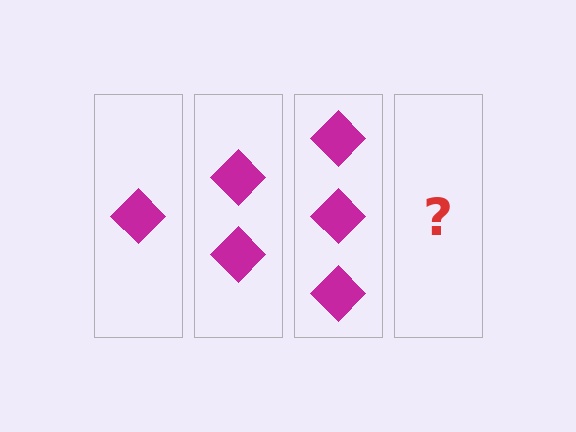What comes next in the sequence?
The next element should be 4 diamonds.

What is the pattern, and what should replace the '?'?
The pattern is that each step adds one more diamond. The '?' should be 4 diamonds.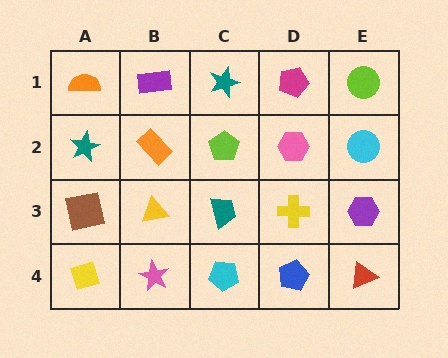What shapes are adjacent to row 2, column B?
A purple rectangle (row 1, column B), a yellow triangle (row 3, column B), a teal star (row 2, column A), a lime pentagon (row 2, column C).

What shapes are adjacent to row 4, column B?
A yellow triangle (row 3, column B), a yellow diamond (row 4, column A), a cyan pentagon (row 4, column C).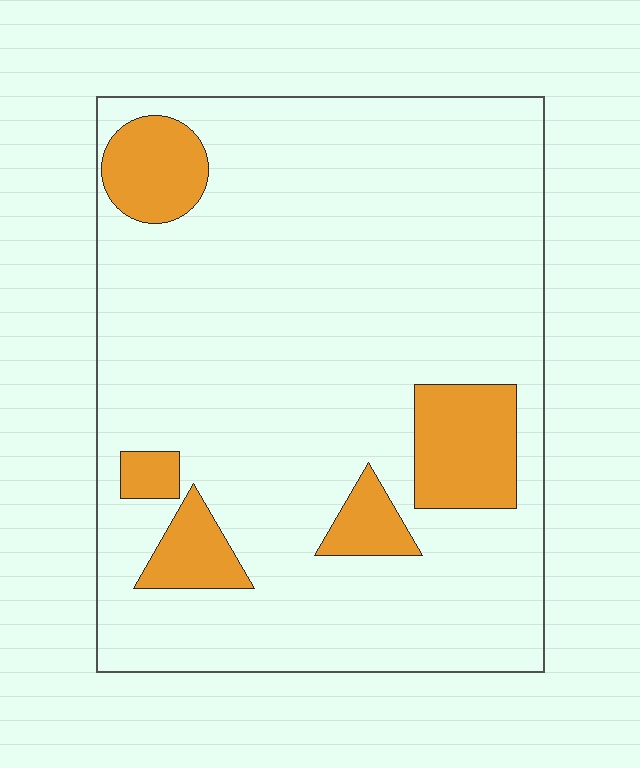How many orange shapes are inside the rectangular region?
5.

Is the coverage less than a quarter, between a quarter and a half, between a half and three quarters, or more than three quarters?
Less than a quarter.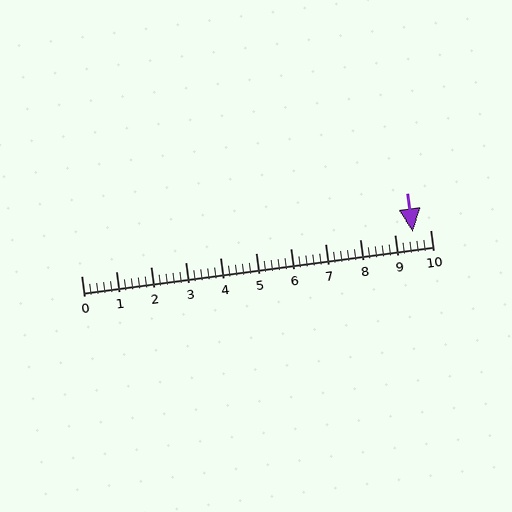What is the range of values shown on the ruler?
The ruler shows values from 0 to 10.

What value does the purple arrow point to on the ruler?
The purple arrow points to approximately 9.5.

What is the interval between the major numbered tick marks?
The major tick marks are spaced 1 units apart.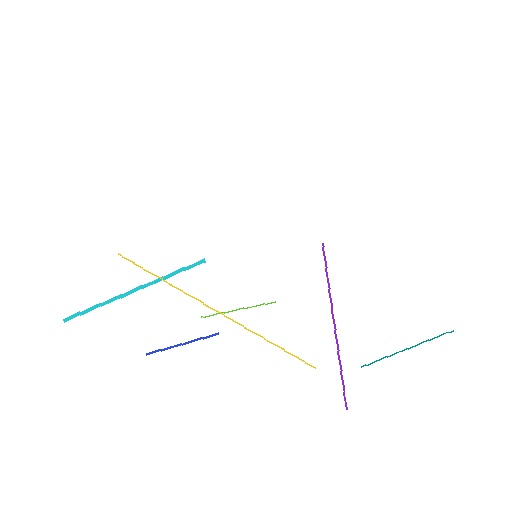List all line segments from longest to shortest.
From longest to shortest: yellow, purple, cyan, teal, lime, blue.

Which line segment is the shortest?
The blue line is the shortest at approximately 75 pixels.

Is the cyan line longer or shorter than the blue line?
The cyan line is longer than the blue line.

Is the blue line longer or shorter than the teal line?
The teal line is longer than the blue line.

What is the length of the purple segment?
The purple segment is approximately 167 pixels long.